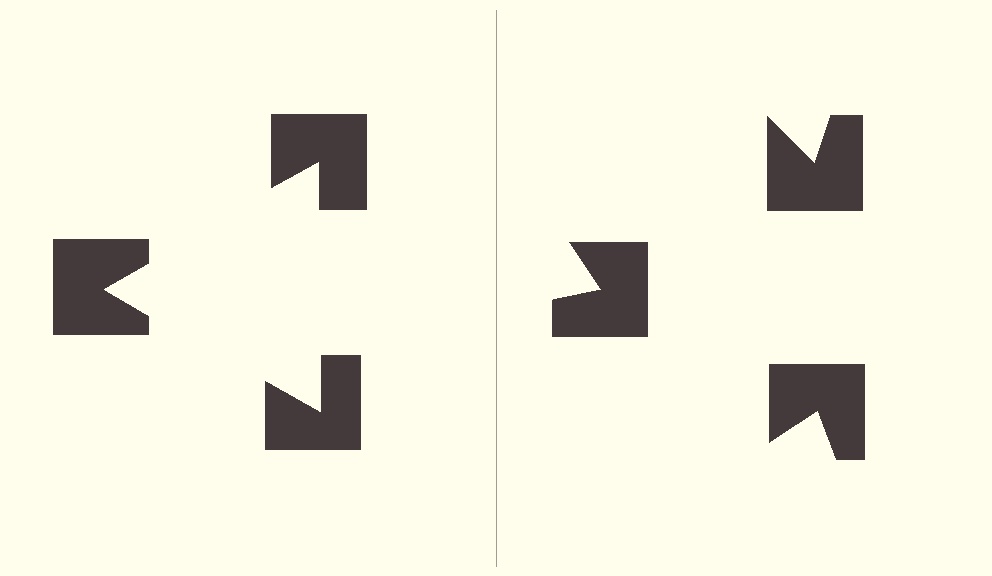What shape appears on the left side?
An illusory triangle.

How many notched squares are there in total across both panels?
6 — 3 on each side.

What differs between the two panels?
The notched squares are positioned identically on both sides; only the wedge orientations differ. On the left they align to a triangle; on the right they are misaligned.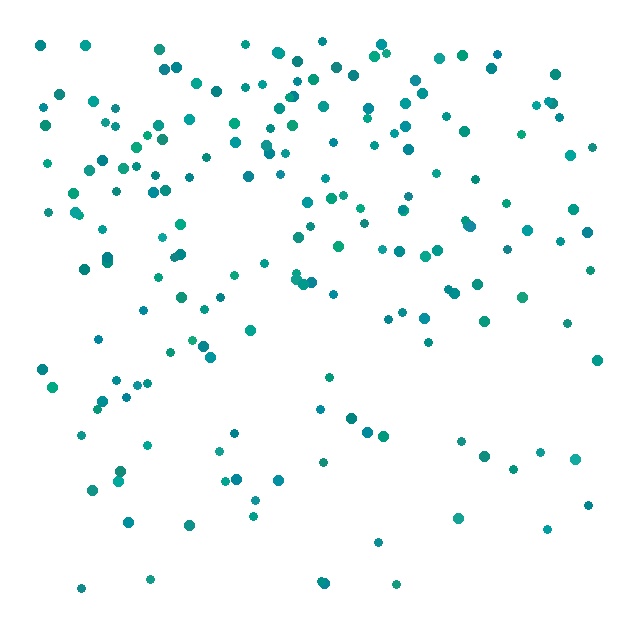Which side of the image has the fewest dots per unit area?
The bottom.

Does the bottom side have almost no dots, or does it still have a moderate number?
Still a moderate number, just noticeably fewer than the top.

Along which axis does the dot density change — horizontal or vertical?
Vertical.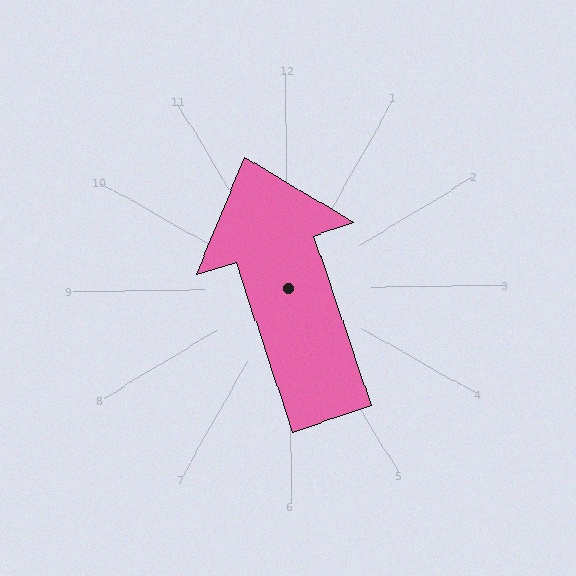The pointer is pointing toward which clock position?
Roughly 11 o'clock.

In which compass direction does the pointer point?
North.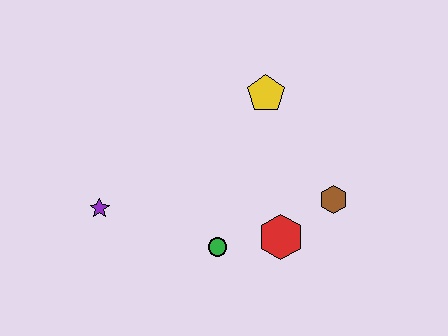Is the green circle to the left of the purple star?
No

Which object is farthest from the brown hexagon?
The purple star is farthest from the brown hexagon.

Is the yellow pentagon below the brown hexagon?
No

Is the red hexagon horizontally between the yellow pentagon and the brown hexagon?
Yes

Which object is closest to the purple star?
The green circle is closest to the purple star.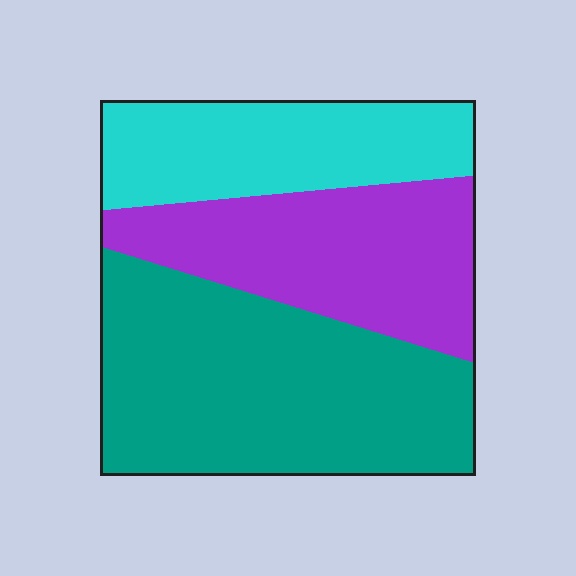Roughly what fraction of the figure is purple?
Purple covers about 30% of the figure.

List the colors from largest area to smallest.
From largest to smallest: teal, purple, cyan.